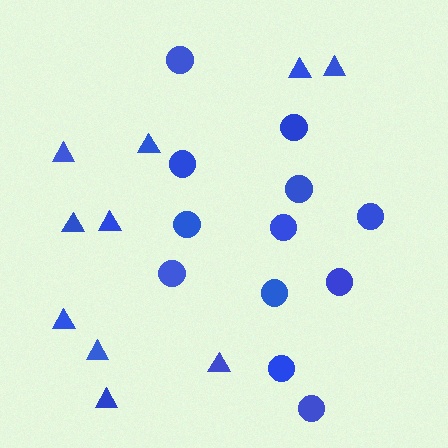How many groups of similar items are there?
There are 2 groups: one group of triangles (10) and one group of circles (12).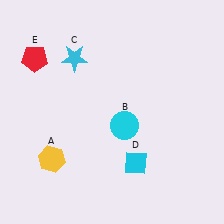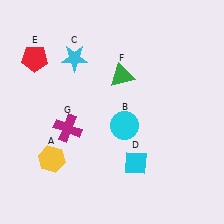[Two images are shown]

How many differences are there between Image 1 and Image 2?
There are 2 differences between the two images.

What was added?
A green triangle (F), a magenta cross (G) were added in Image 2.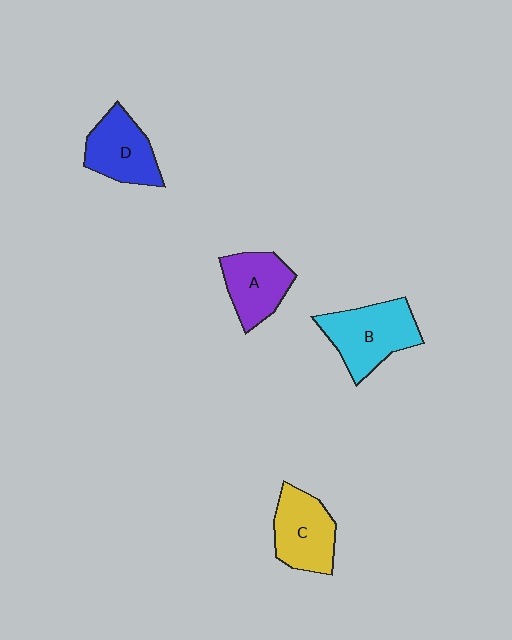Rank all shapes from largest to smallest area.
From largest to smallest: B (cyan), C (yellow), D (blue), A (purple).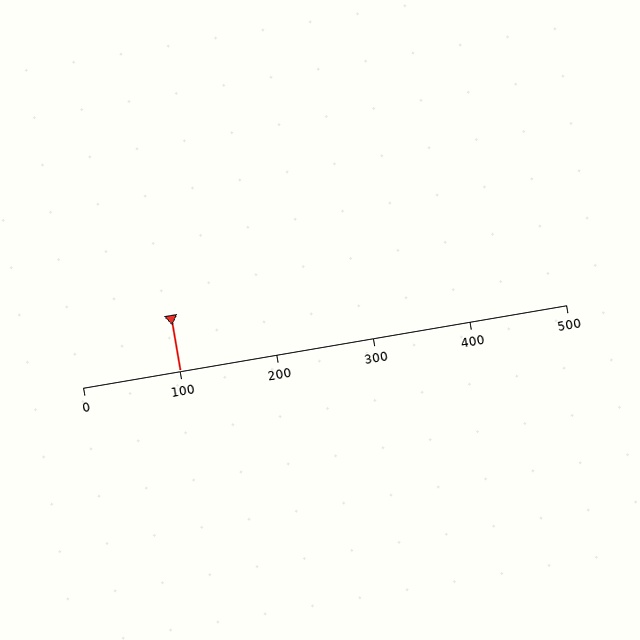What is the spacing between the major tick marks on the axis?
The major ticks are spaced 100 apart.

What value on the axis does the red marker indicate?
The marker indicates approximately 100.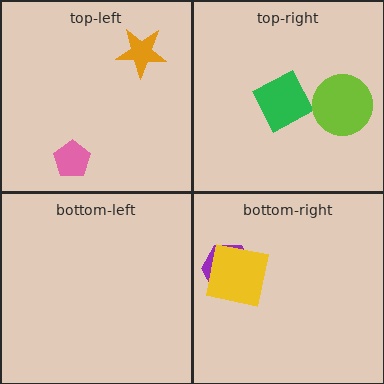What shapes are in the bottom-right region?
The purple hexagon, the yellow square.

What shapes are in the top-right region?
The green diamond, the lime circle.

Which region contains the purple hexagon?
The bottom-right region.